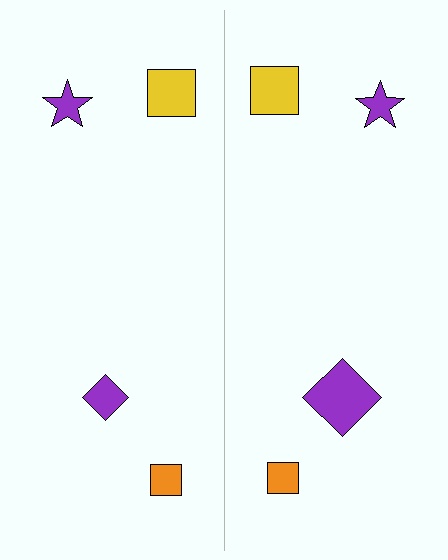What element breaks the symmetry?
The purple diamond on the right side has a different size than its mirror counterpart.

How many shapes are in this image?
There are 8 shapes in this image.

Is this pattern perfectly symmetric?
No, the pattern is not perfectly symmetric. The purple diamond on the right side has a different size than its mirror counterpart.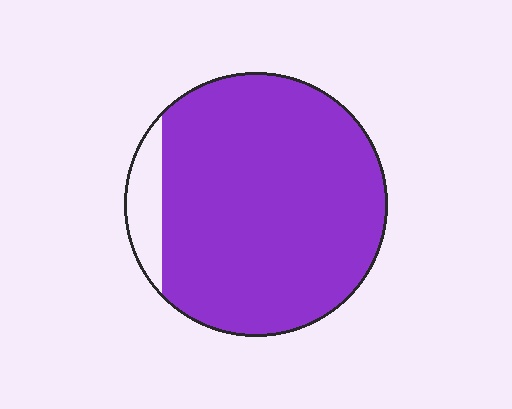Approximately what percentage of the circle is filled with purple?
Approximately 90%.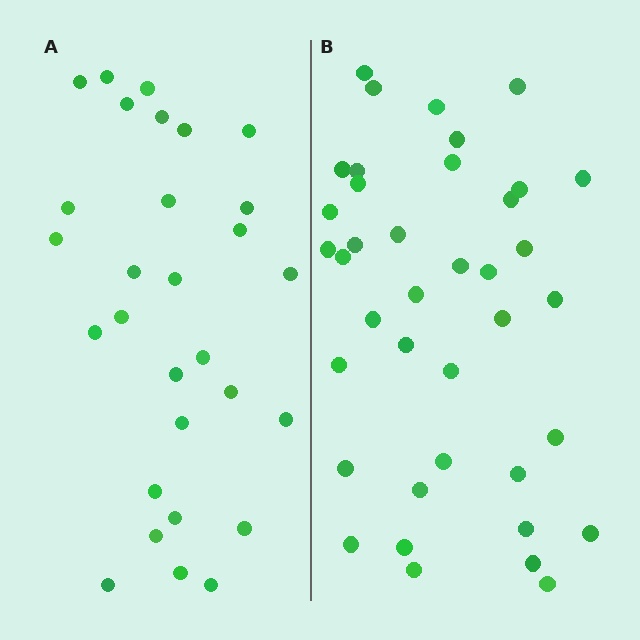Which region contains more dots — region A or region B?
Region B (the right region) has more dots.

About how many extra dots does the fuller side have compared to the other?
Region B has roughly 10 or so more dots than region A.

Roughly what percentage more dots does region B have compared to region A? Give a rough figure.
About 35% more.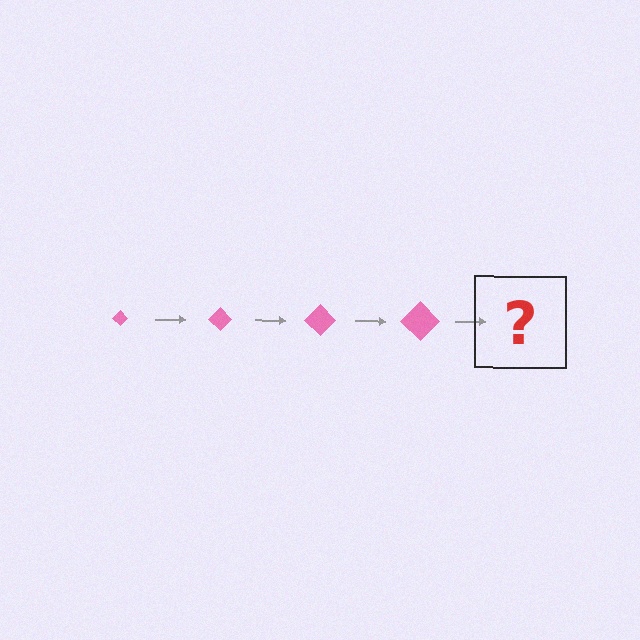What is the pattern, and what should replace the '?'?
The pattern is that the diamond gets progressively larger each step. The '?' should be a pink diamond, larger than the previous one.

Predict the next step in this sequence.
The next step is a pink diamond, larger than the previous one.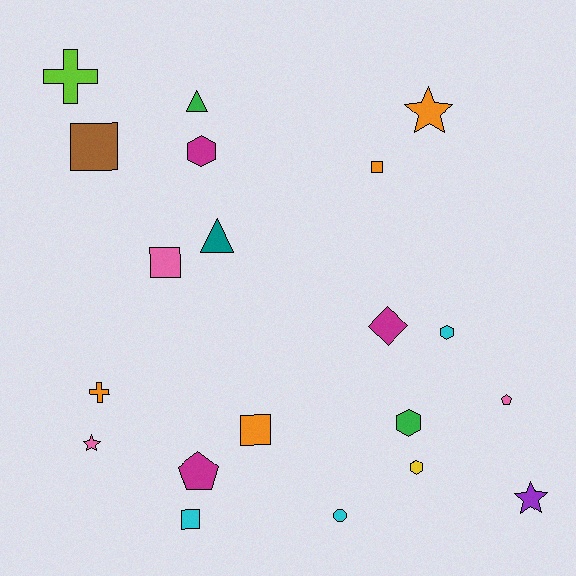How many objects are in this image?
There are 20 objects.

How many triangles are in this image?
There are 2 triangles.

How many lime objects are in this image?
There is 1 lime object.